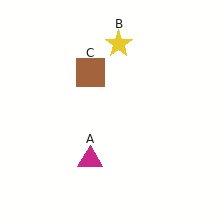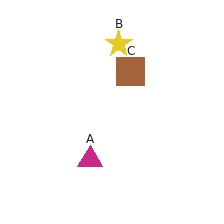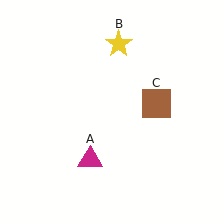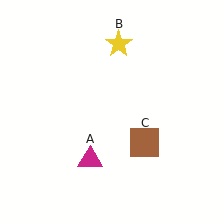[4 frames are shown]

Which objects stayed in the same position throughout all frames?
Magenta triangle (object A) and yellow star (object B) remained stationary.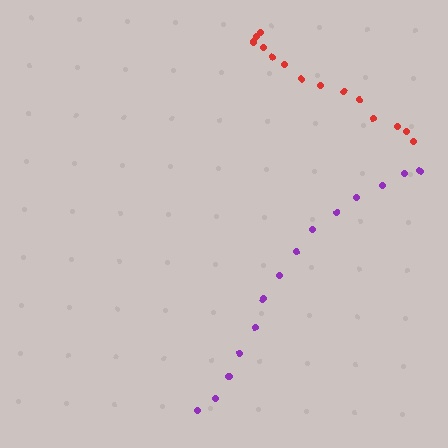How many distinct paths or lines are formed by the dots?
There are 2 distinct paths.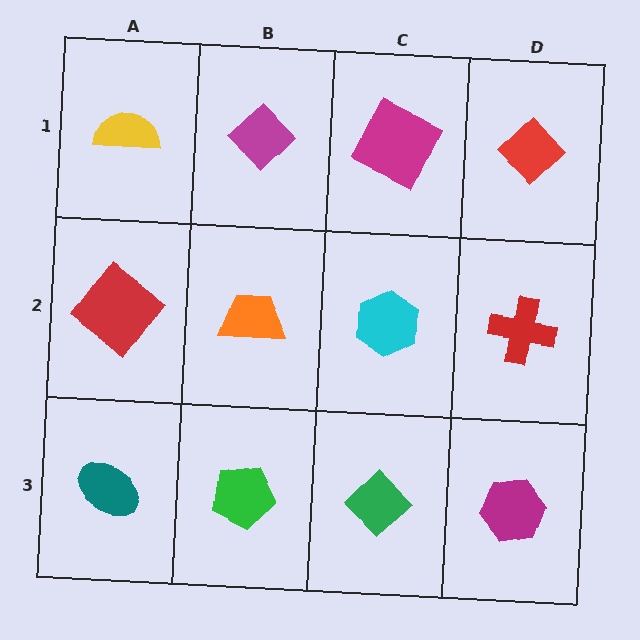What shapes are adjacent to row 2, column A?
A yellow semicircle (row 1, column A), a teal ellipse (row 3, column A), an orange trapezoid (row 2, column B).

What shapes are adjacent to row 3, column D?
A red cross (row 2, column D), a green diamond (row 3, column C).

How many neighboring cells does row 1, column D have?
2.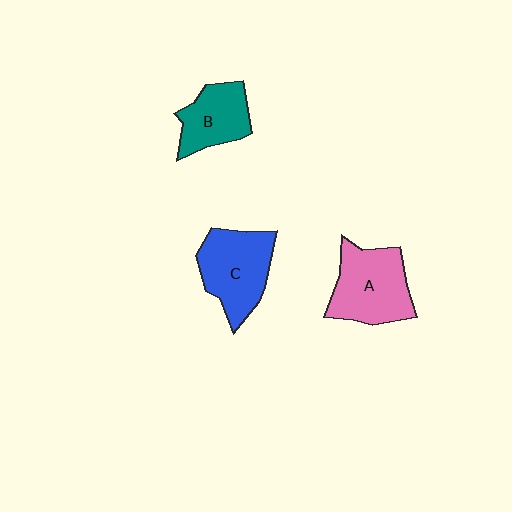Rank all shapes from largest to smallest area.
From largest to smallest: A (pink), C (blue), B (teal).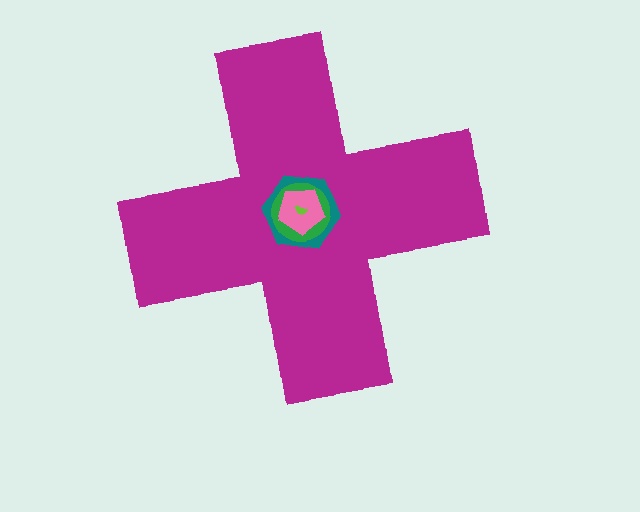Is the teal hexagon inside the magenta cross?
Yes.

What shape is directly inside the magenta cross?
The teal hexagon.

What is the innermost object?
The lime semicircle.